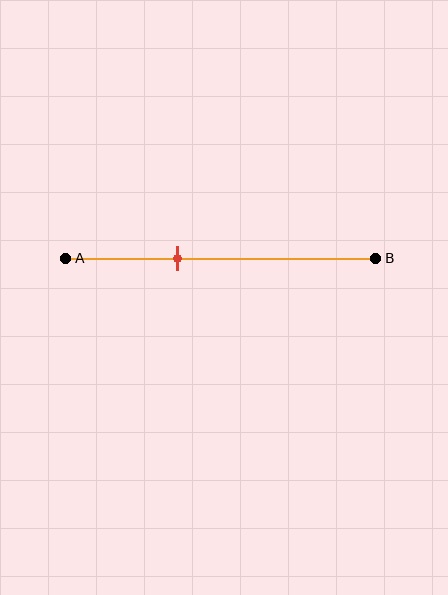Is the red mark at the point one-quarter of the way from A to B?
No, the mark is at about 35% from A, not at the 25% one-quarter point.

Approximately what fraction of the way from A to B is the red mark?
The red mark is approximately 35% of the way from A to B.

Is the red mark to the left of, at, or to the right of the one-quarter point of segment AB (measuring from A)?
The red mark is to the right of the one-quarter point of segment AB.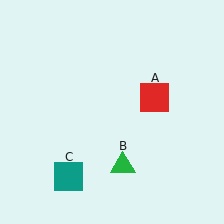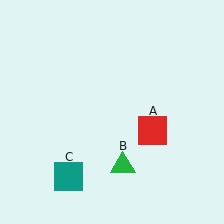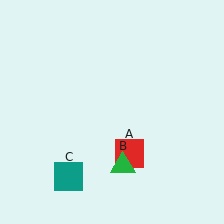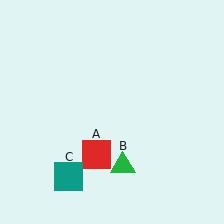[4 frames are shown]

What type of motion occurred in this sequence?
The red square (object A) rotated clockwise around the center of the scene.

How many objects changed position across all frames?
1 object changed position: red square (object A).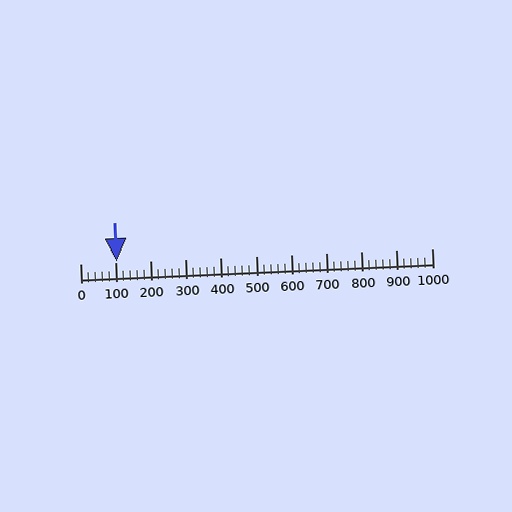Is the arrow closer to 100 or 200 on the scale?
The arrow is closer to 100.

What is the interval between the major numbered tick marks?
The major tick marks are spaced 100 units apart.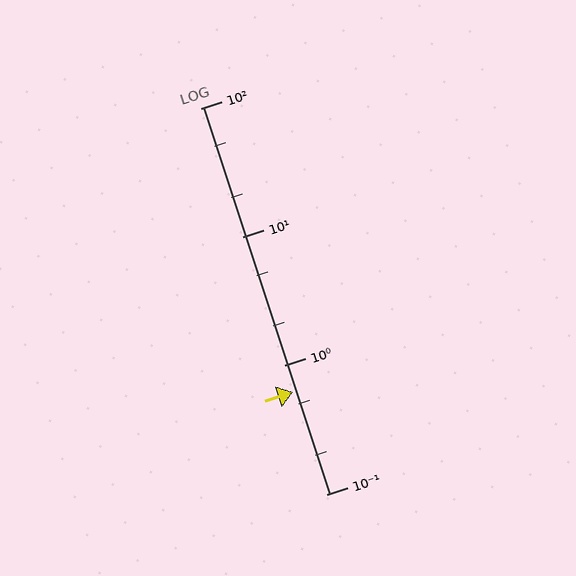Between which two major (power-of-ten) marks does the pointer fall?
The pointer is between 0.1 and 1.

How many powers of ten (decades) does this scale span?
The scale spans 3 decades, from 0.1 to 100.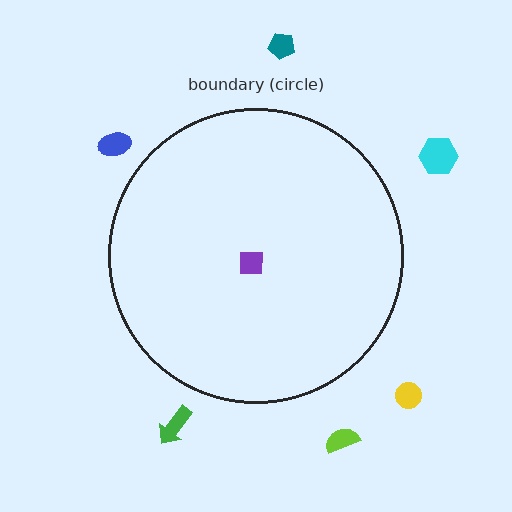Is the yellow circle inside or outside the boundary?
Outside.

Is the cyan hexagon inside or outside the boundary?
Outside.